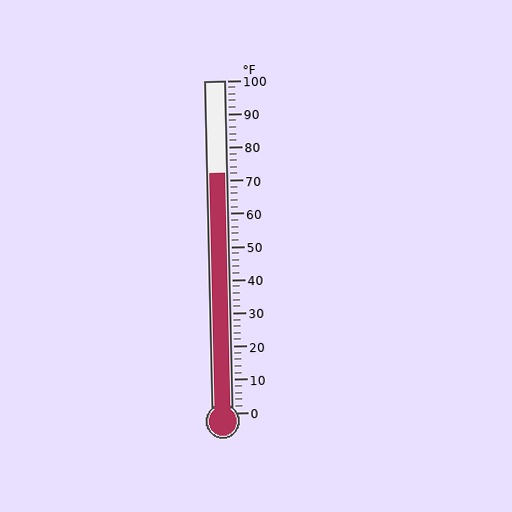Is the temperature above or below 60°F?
The temperature is above 60°F.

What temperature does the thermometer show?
The thermometer shows approximately 72°F.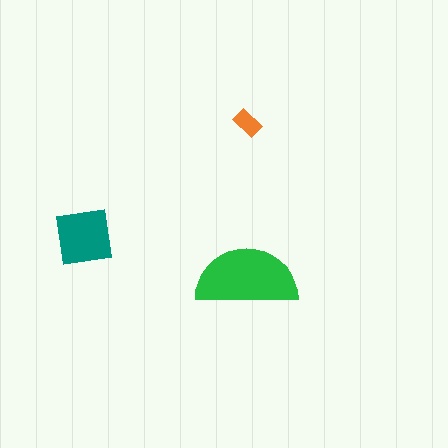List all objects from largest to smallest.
The green semicircle, the teal square, the orange rectangle.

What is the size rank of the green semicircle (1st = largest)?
1st.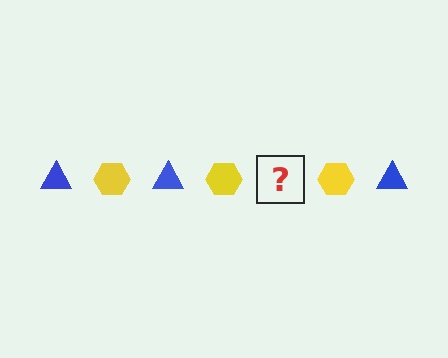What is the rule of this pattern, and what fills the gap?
The rule is that the pattern alternates between blue triangle and yellow hexagon. The gap should be filled with a blue triangle.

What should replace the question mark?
The question mark should be replaced with a blue triangle.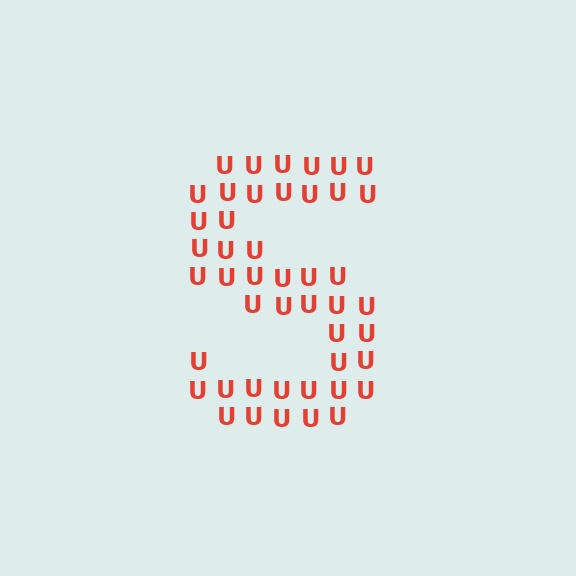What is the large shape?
The large shape is the letter S.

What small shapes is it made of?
It is made of small letter U's.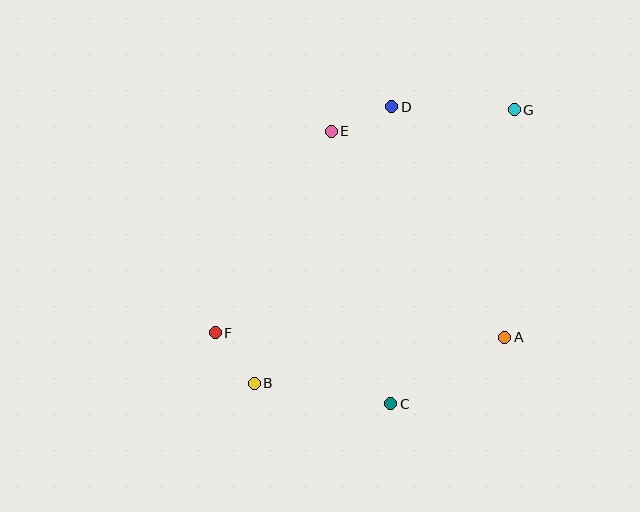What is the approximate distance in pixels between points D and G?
The distance between D and G is approximately 123 pixels.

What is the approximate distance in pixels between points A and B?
The distance between A and B is approximately 255 pixels.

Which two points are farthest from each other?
Points B and G are farthest from each other.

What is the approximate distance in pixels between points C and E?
The distance between C and E is approximately 279 pixels.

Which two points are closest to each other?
Points B and F are closest to each other.